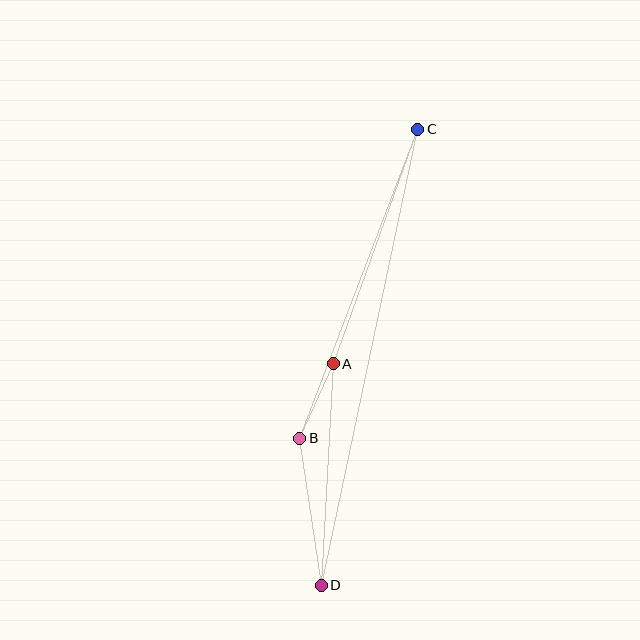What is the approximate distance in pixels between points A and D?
The distance between A and D is approximately 222 pixels.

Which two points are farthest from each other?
Points C and D are farthest from each other.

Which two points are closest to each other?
Points A and B are closest to each other.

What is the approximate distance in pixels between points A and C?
The distance between A and C is approximately 250 pixels.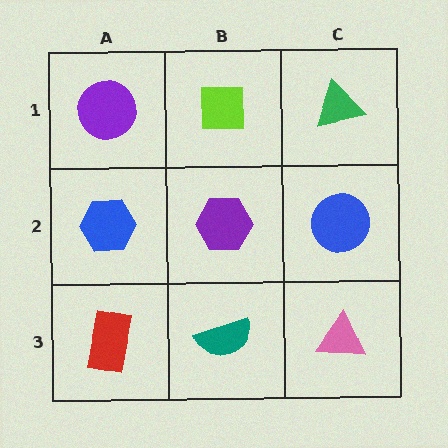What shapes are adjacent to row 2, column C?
A green triangle (row 1, column C), a pink triangle (row 3, column C), a purple hexagon (row 2, column B).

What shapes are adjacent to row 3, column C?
A blue circle (row 2, column C), a teal semicircle (row 3, column B).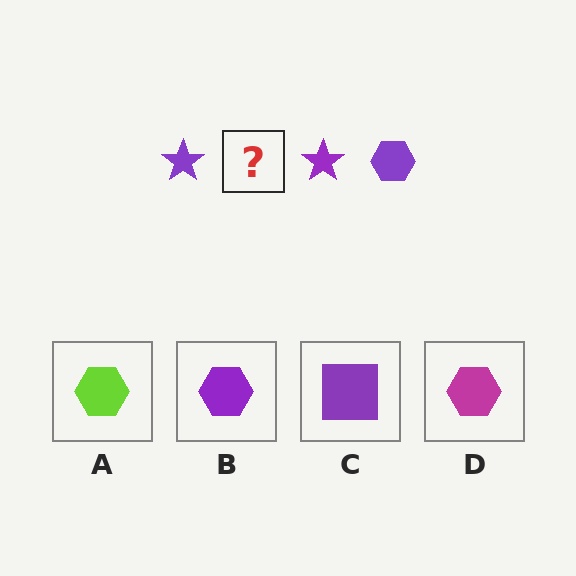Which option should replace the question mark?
Option B.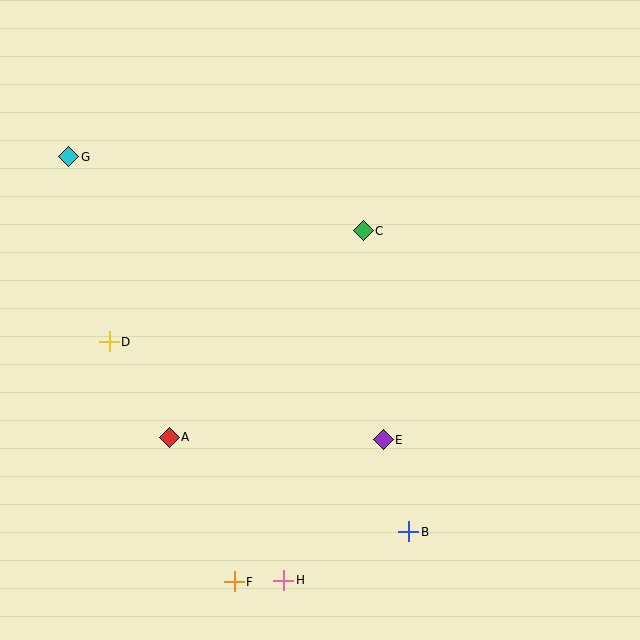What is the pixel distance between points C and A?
The distance between C and A is 283 pixels.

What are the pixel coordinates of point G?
Point G is at (69, 157).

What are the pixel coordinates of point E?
Point E is at (383, 440).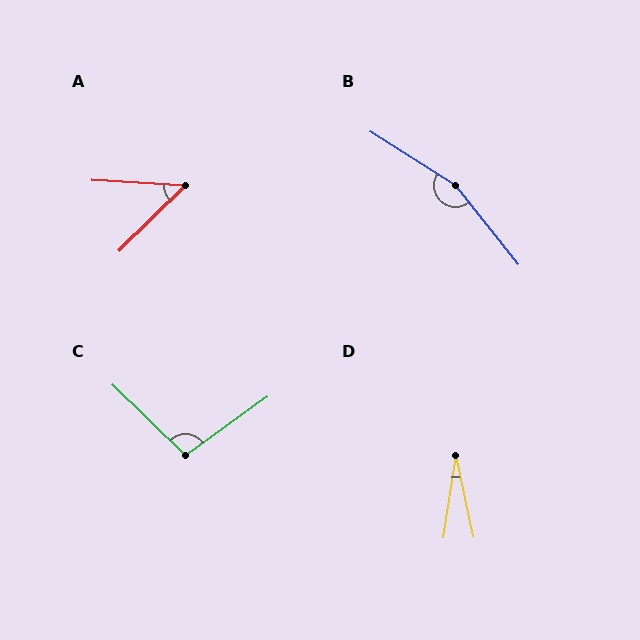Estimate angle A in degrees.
Approximately 48 degrees.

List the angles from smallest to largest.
D (21°), A (48°), C (100°), B (161°).